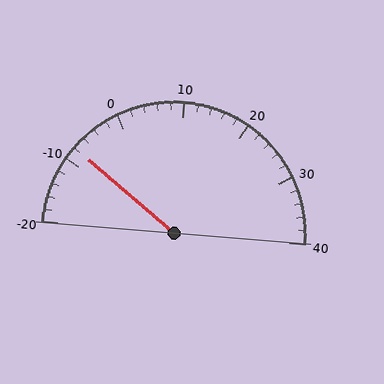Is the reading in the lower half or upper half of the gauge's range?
The reading is in the lower half of the range (-20 to 40).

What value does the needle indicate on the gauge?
The needle indicates approximately -8.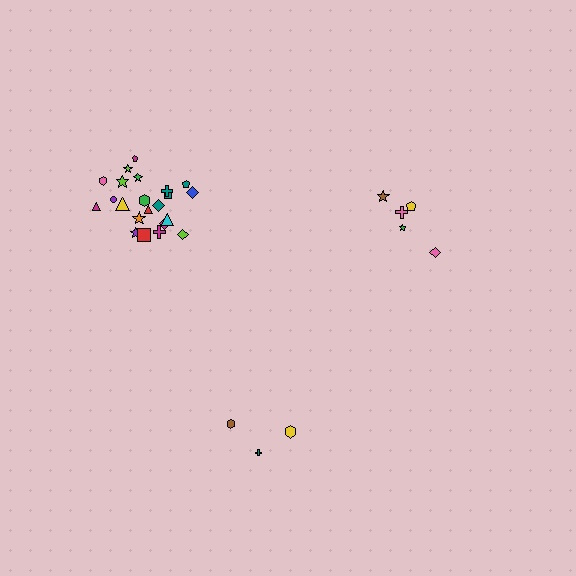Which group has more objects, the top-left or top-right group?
The top-left group.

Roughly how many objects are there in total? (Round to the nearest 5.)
Roughly 30 objects in total.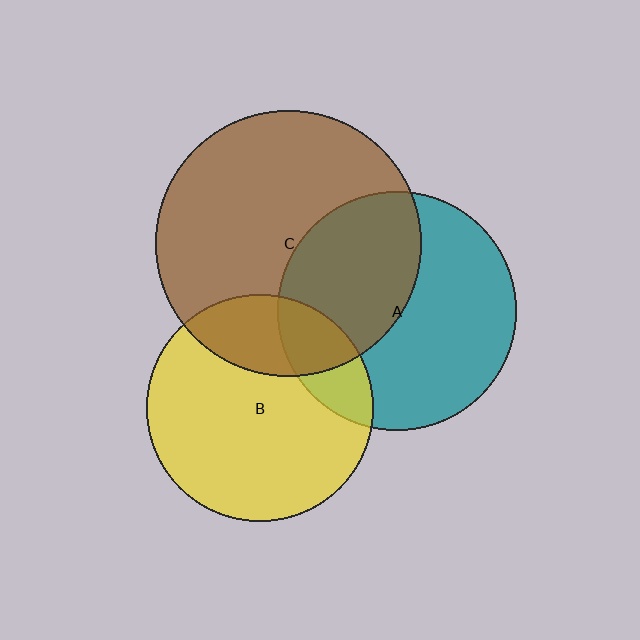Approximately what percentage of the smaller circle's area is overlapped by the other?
Approximately 20%.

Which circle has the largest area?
Circle C (brown).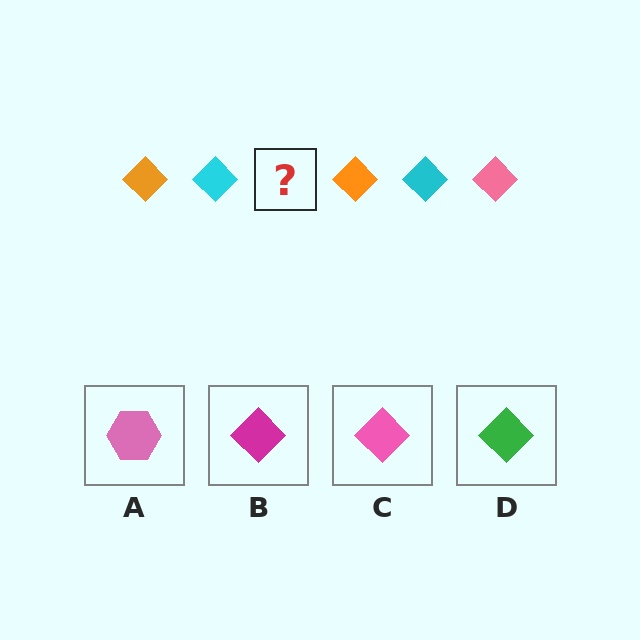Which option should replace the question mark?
Option C.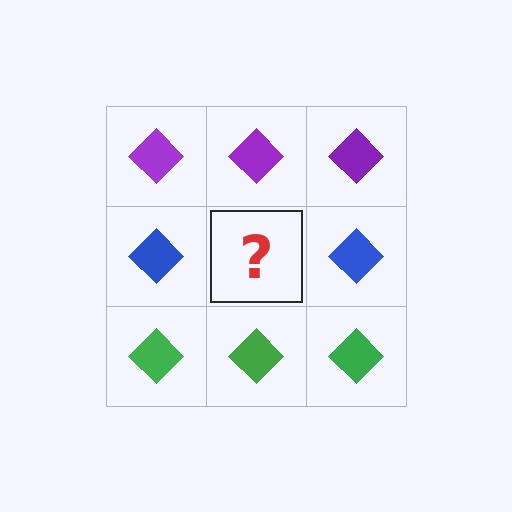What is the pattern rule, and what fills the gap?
The rule is that each row has a consistent color. The gap should be filled with a blue diamond.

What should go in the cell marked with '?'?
The missing cell should contain a blue diamond.